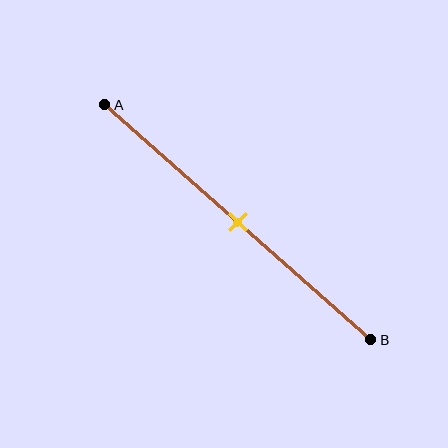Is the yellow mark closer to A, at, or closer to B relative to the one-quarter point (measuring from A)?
The yellow mark is closer to point B than the one-quarter point of segment AB.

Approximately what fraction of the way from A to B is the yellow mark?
The yellow mark is approximately 50% of the way from A to B.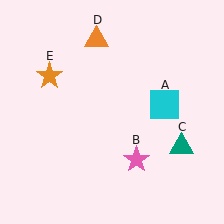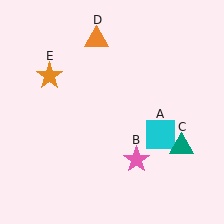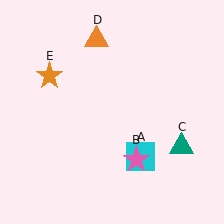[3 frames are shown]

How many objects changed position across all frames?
1 object changed position: cyan square (object A).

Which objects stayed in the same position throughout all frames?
Pink star (object B) and teal triangle (object C) and orange triangle (object D) and orange star (object E) remained stationary.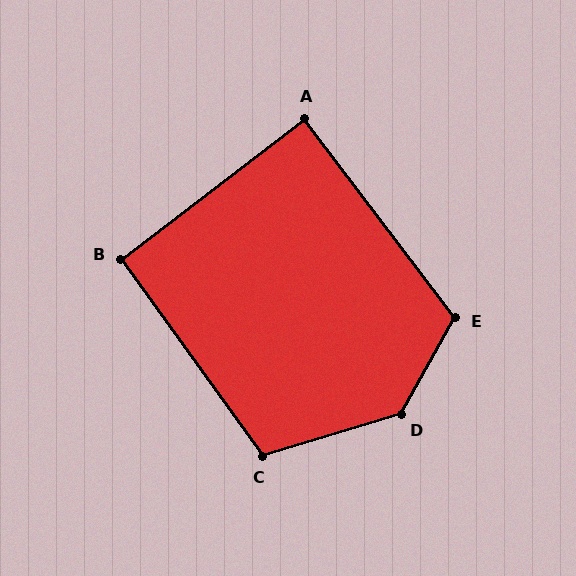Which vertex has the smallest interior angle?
A, at approximately 90 degrees.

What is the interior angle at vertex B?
Approximately 92 degrees (approximately right).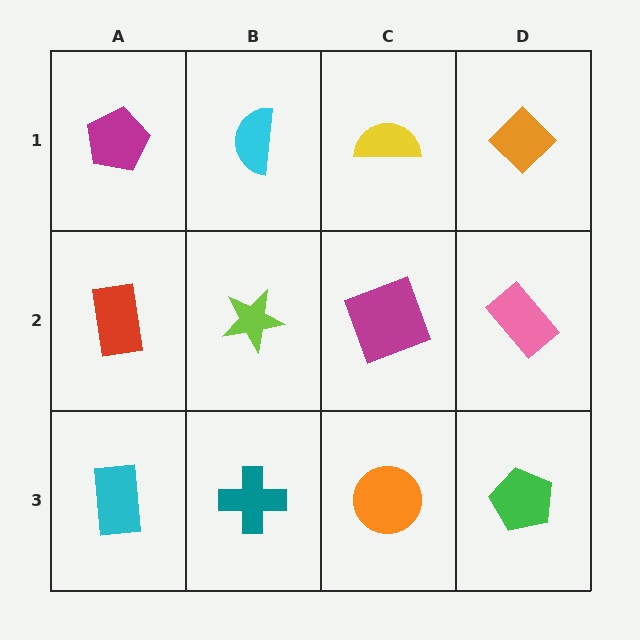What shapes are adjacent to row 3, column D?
A pink rectangle (row 2, column D), an orange circle (row 3, column C).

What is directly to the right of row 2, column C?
A pink rectangle.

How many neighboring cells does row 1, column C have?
3.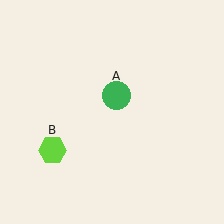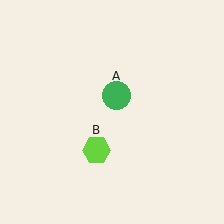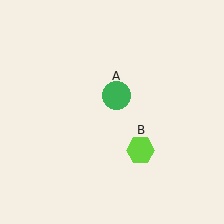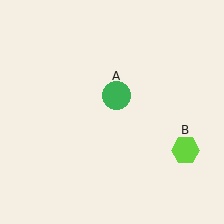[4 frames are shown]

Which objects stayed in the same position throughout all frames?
Green circle (object A) remained stationary.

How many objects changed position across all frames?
1 object changed position: lime hexagon (object B).